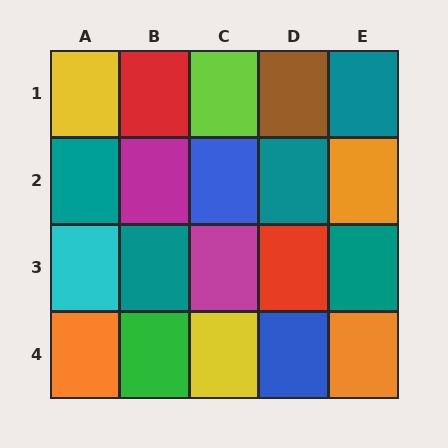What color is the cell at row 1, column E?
Teal.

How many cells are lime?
1 cell is lime.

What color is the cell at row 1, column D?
Brown.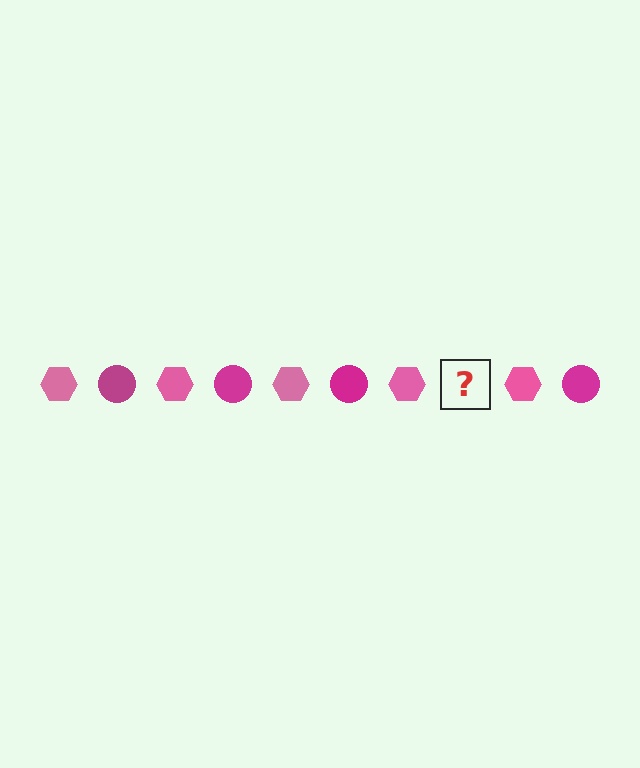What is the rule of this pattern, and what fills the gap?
The rule is that the pattern alternates between pink hexagon and magenta circle. The gap should be filled with a magenta circle.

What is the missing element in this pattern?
The missing element is a magenta circle.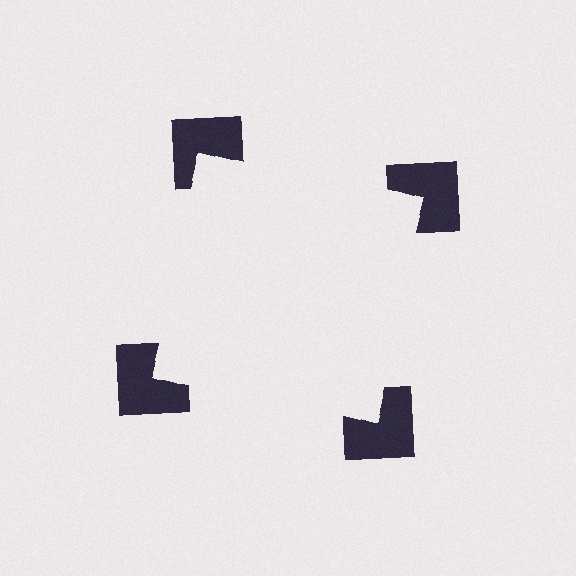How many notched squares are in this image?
There are 4 — one at each vertex of the illusory square.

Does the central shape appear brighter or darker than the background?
It typically appears slightly brighter than the background, even though no actual brightness change is drawn.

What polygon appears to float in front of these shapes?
An illusory square — its edges are inferred from the aligned wedge cuts in the notched squares, not physically drawn.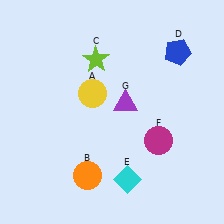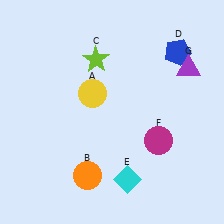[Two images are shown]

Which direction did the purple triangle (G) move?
The purple triangle (G) moved right.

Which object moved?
The purple triangle (G) moved right.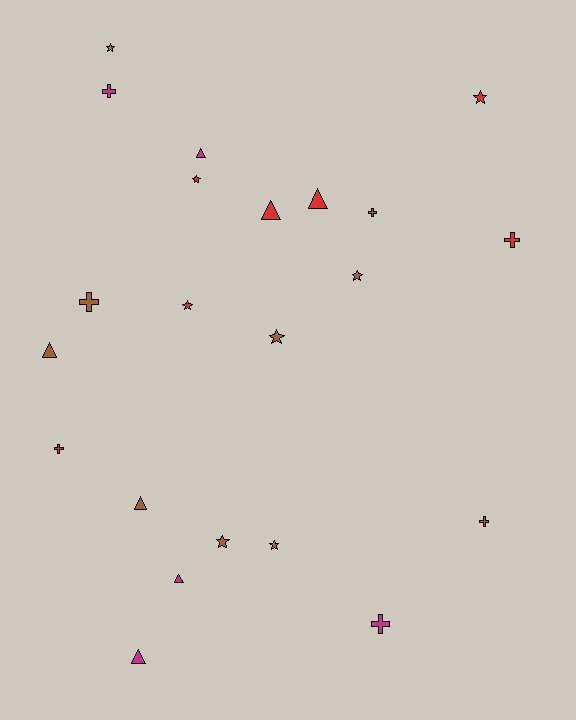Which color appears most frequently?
Brown, with 10 objects.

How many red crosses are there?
There are 2 red crosses.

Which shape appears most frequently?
Star, with 8 objects.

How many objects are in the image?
There are 22 objects.